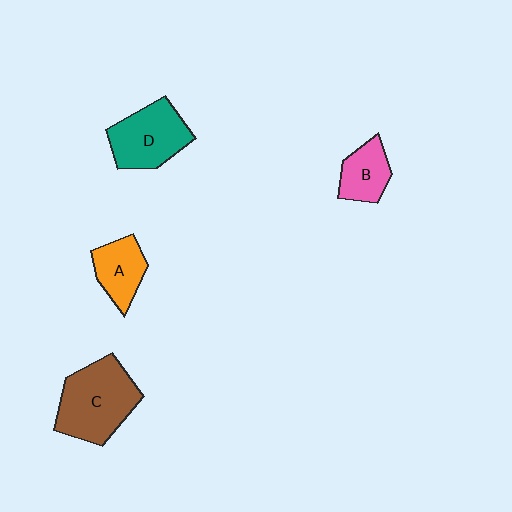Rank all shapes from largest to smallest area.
From largest to smallest: C (brown), D (teal), A (orange), B (pink).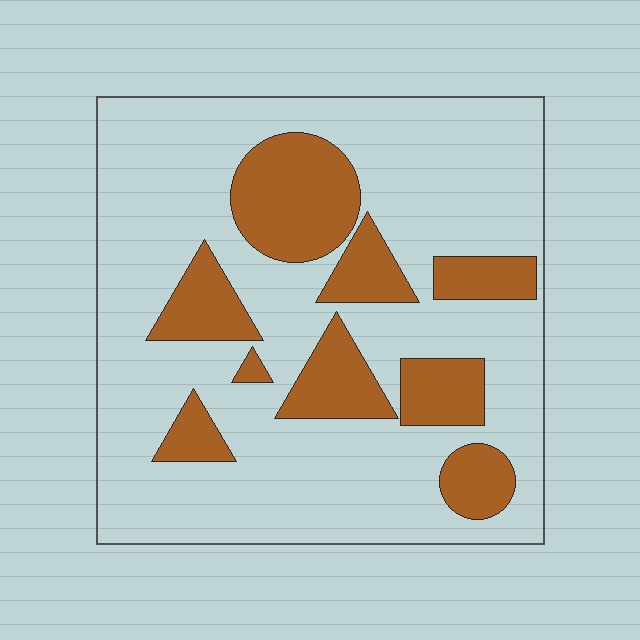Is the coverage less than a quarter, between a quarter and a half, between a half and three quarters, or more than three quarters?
Less than a quarter.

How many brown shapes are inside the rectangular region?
9.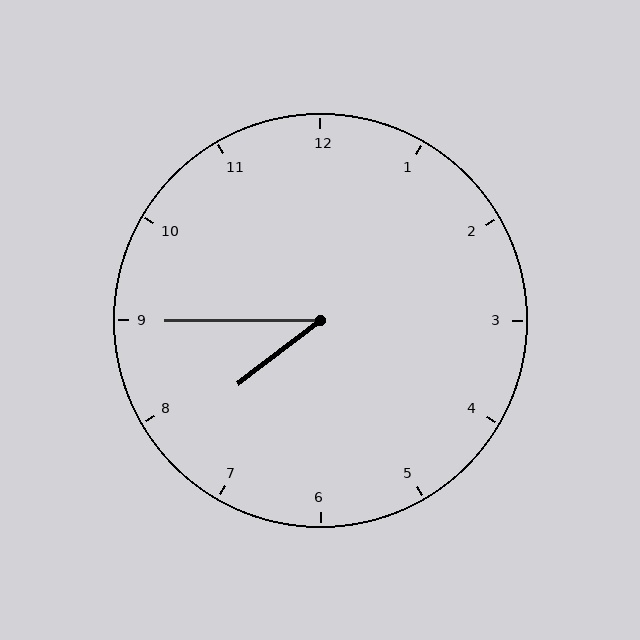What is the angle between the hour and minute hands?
Approximately 38 degrees.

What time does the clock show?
7:45.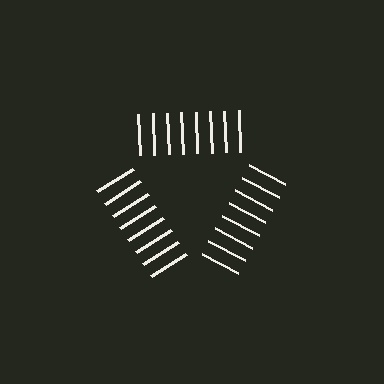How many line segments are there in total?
24 — 8 along each of the 3 edges.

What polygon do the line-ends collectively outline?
An illusory triangle — the line segments terminate on its edges but no continuous stroke is drawn.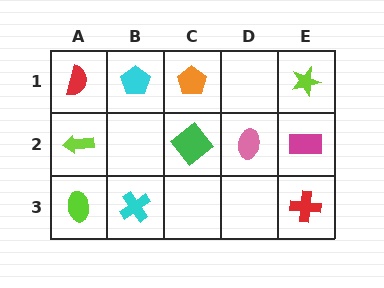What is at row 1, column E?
A lime star.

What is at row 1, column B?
A cyan pentagon.